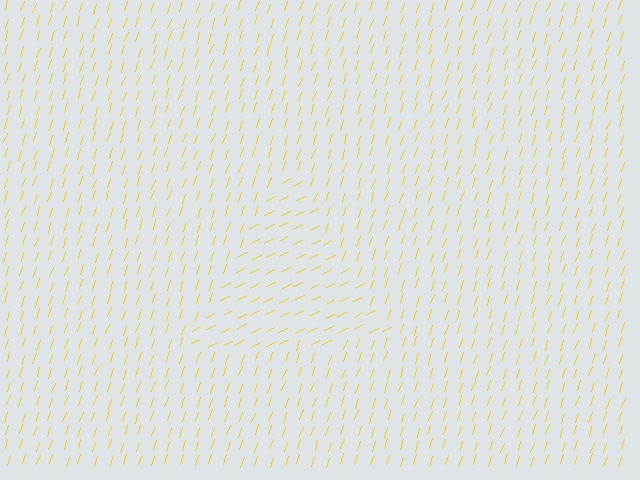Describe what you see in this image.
The image is filled with small yellow line segments. A triangle region in the image has lines oriented differently from the surrounding lines, creating a visible texture boundary.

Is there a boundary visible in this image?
Yes, there is a texture boundary formed by a change in line orientation.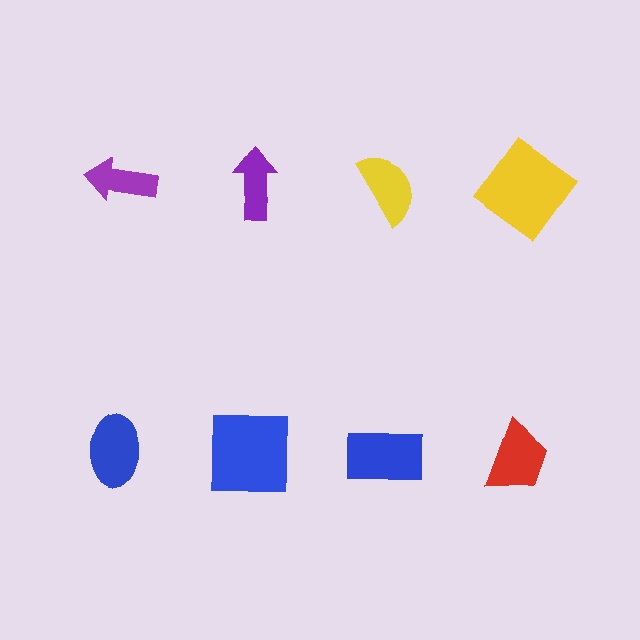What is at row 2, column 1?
A blue ellipse.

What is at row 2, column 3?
A blue rectangle.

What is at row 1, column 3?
A yellow semicircle.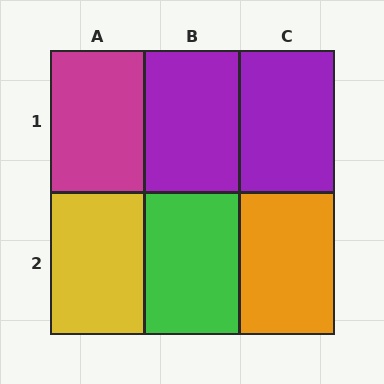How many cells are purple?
2 cells are purple.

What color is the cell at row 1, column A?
Magenta.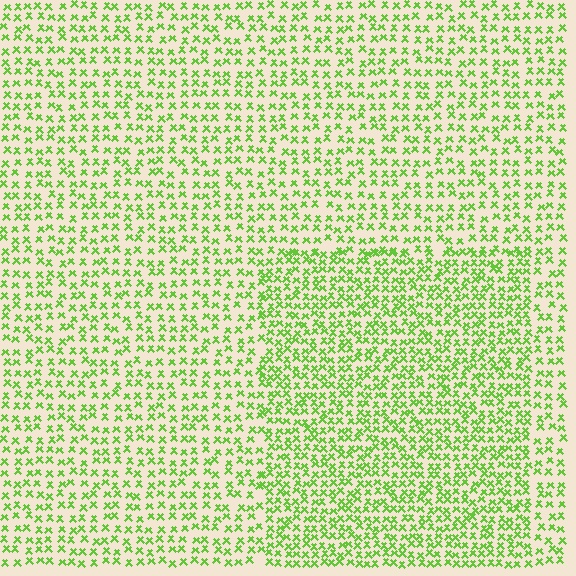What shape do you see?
I see a rectangle.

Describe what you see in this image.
The image contains small lime elements arranged at two different densities. A rectangle-shaped region is visible where the elements are more densely packed than the surrounding area.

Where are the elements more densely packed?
The elements are more densely packed inside the rectangle boundary.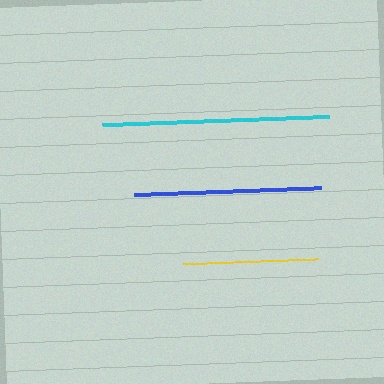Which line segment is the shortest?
The yellow line is the shortest at approximately 135 pixels.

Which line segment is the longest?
The cyan line is the longest at approximately 227 pixels.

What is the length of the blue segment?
The blue segment is approximately 188 pixels long.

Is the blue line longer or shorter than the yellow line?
The blue line is longer than the yellow line.